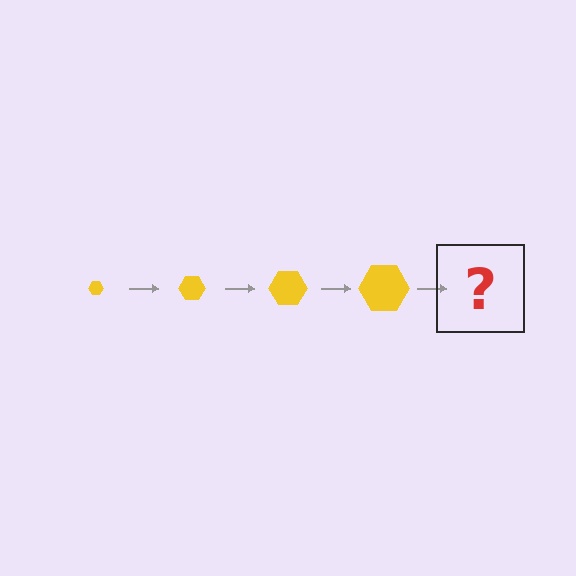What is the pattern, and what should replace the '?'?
The pattern is that the hexagon gets progressively larger each step. The '?' should be a yellow hexagon, larger than the previous one.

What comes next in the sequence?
The next element should be a yellow hexagon, larger than the previous one.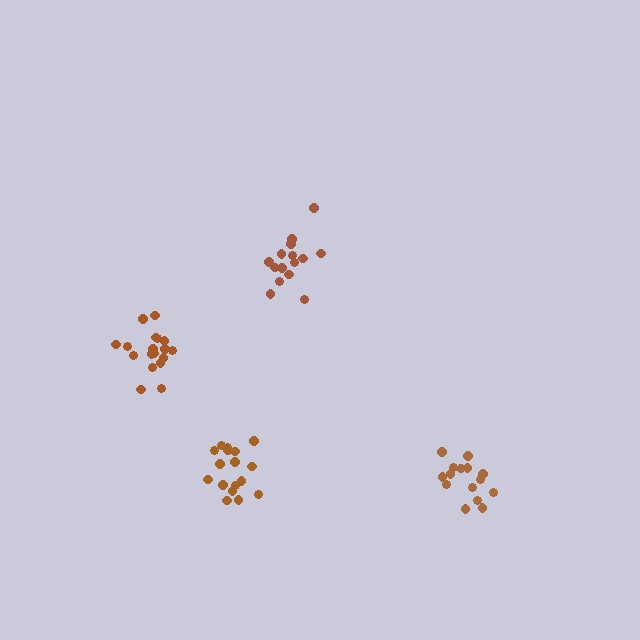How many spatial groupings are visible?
There are 4 spatial groupings.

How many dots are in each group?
Group 1: 18 dots, Group 2: 15 dots, Group 3: 17 dots, Group 4: 15 dots (65 total).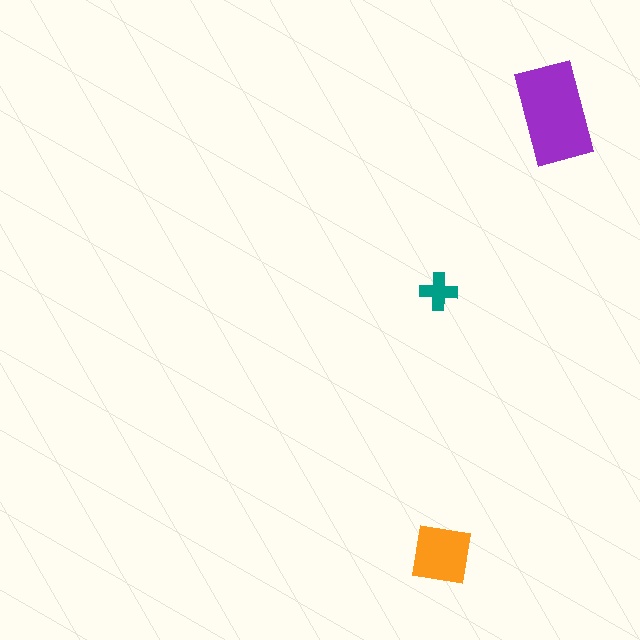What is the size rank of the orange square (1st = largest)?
2nd.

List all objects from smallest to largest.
The teal cross, the orange square, the purple rectangle.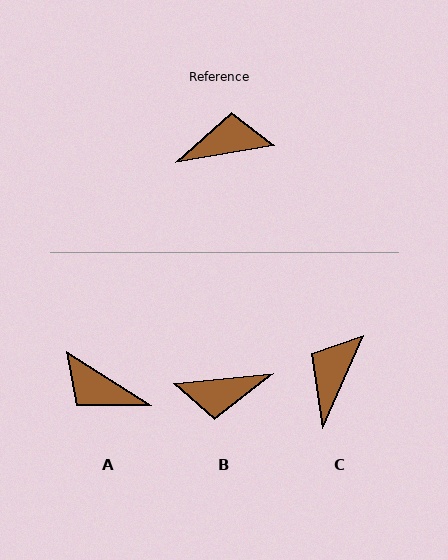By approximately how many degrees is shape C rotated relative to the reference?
Approximately 57 degrees counter-clockwise.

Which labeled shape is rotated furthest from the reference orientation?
B, about 177 degrees away.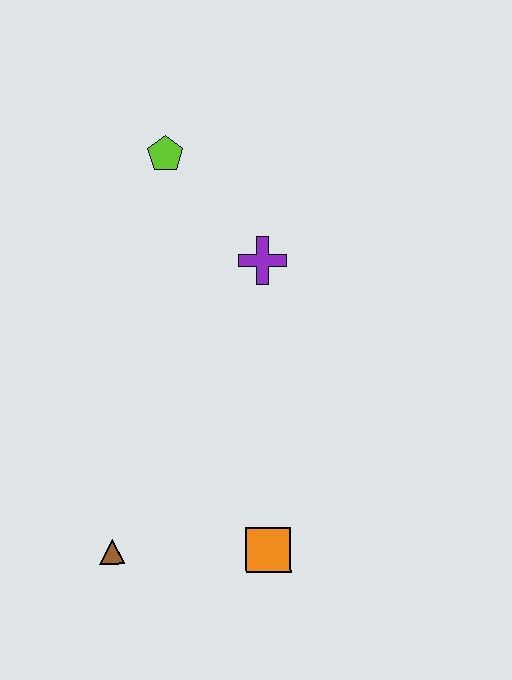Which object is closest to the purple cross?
The lime pentagon is closest to the purple cross.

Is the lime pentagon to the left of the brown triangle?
No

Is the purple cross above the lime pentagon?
No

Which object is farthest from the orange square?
The lime pentagon is farthest from the orange square.